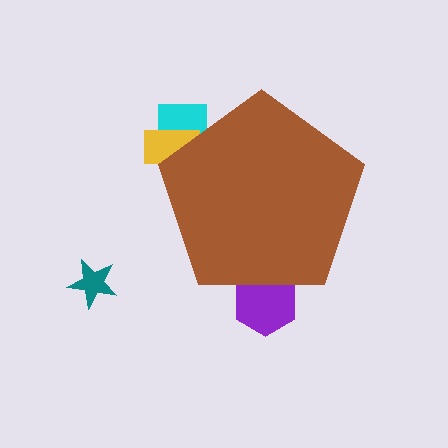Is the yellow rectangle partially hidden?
Yes, the yellow rectangle is partially hidden behind the brown pentagon.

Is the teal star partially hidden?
No, the teal star is fully visible.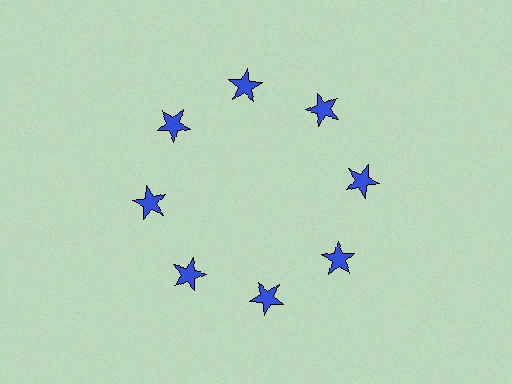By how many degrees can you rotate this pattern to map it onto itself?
The pattern maps onto itself every 45 degrees of rotation.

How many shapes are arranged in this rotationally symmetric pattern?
There are 8 shapes, arranged in 8 groups of 1.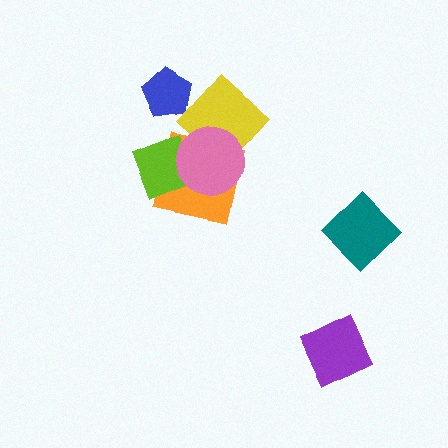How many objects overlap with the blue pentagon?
1 object overlaps with the blue pentagon.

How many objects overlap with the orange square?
3 objects overlap with the orange square.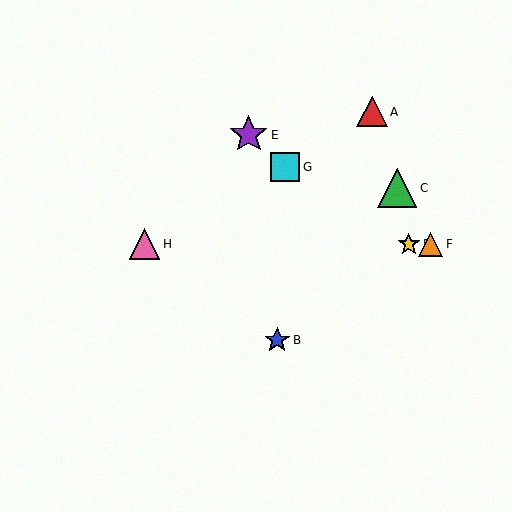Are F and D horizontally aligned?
Yes, both are at y≈244.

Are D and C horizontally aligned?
No, D is at y≈244 and C is at y≈188.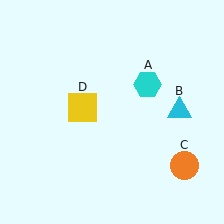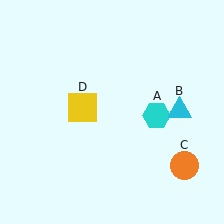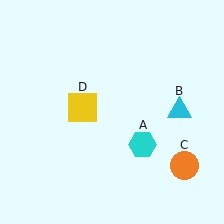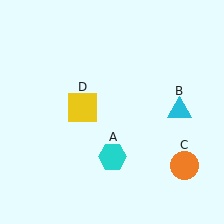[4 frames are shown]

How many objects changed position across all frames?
1 object changed position: cyan hexagon (object A).